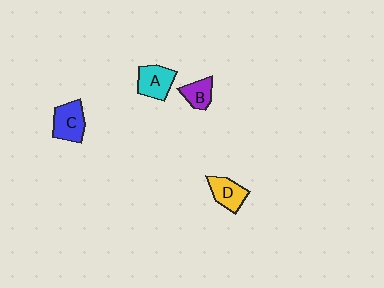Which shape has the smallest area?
Shape B (purple).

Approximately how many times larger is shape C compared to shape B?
Approximately 1.5 times.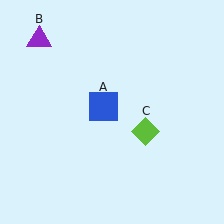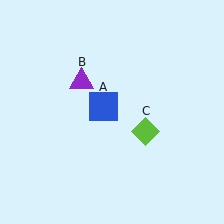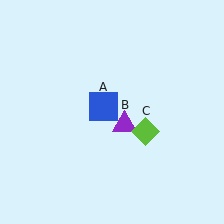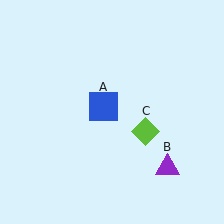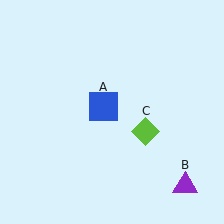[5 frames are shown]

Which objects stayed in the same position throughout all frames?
Blue square (object A) and lime diamond (object C) remained stationary.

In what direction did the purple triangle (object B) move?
The purple triangle (object B) moved down and to the right.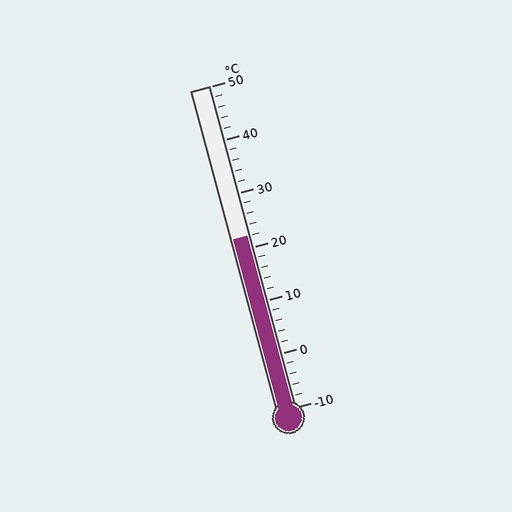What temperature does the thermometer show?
The thermometer shows approximately 22°C.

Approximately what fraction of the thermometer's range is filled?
The thermometer is filled to approximately 55% of its range.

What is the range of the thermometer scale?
The thermometer scale ranges from -10°C to 50°C.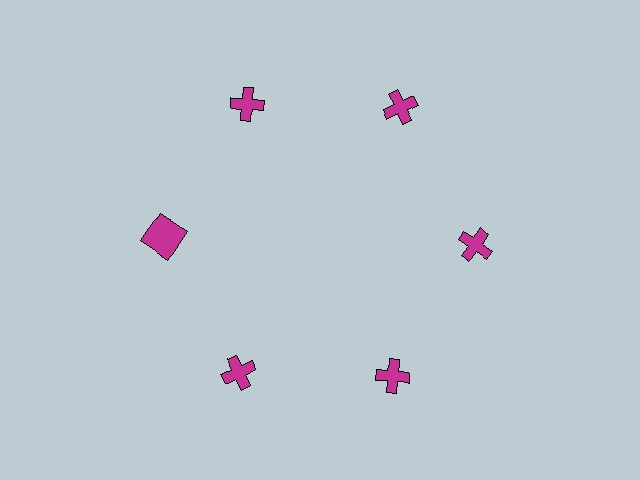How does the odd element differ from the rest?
It has a different shape: square instead of cross.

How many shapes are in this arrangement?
There are 6 shapes arranged in a ring pattern.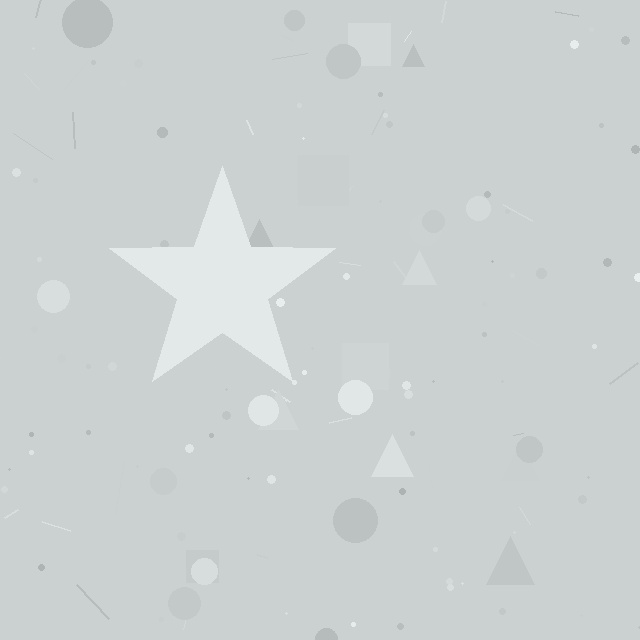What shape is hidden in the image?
A star is hidden in the image.